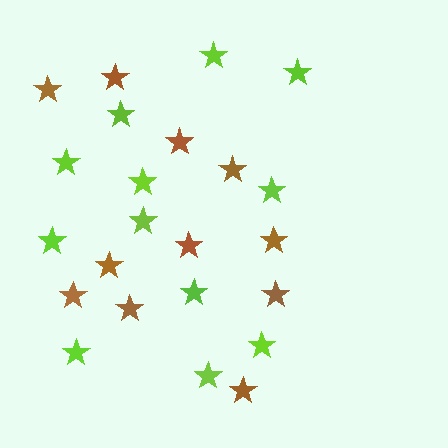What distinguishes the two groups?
There are 2 groups: one group of lime stars (12) and one group of brown stars (11).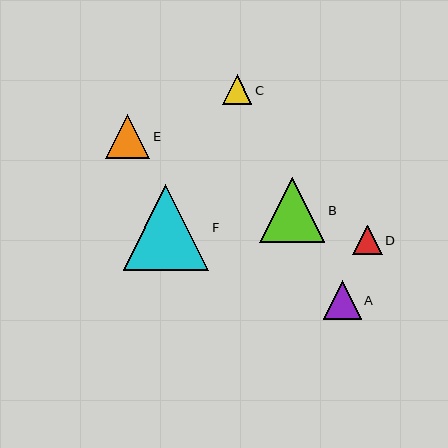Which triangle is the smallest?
Triangle D is the smallest with a size of approximately 30 pixels.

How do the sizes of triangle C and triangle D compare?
Triangle C and triangle D are approximately the same size.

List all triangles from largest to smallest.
From largest to smallest: F, B, E, A, C, D.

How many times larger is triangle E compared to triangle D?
Triangle E is approximately 1.5 times the size of triangle D.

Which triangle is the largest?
Triangle F is the largest with a size of approximately 86 pixels.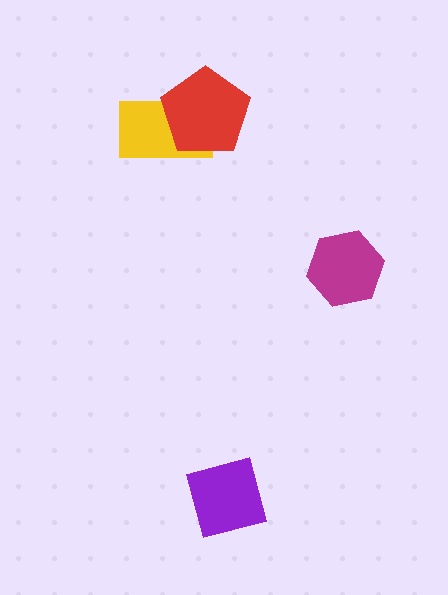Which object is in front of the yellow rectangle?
The red pentagon is in front of the yellow rectangle.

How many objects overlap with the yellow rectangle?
1 object overlaps with the yellow rectangle.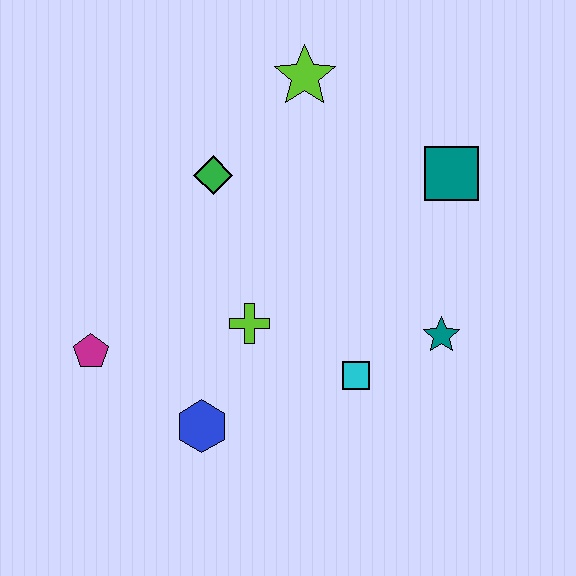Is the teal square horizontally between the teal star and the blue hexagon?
No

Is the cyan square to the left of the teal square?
Yes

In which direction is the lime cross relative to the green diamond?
The lime cross is below the green diamond.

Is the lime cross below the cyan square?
No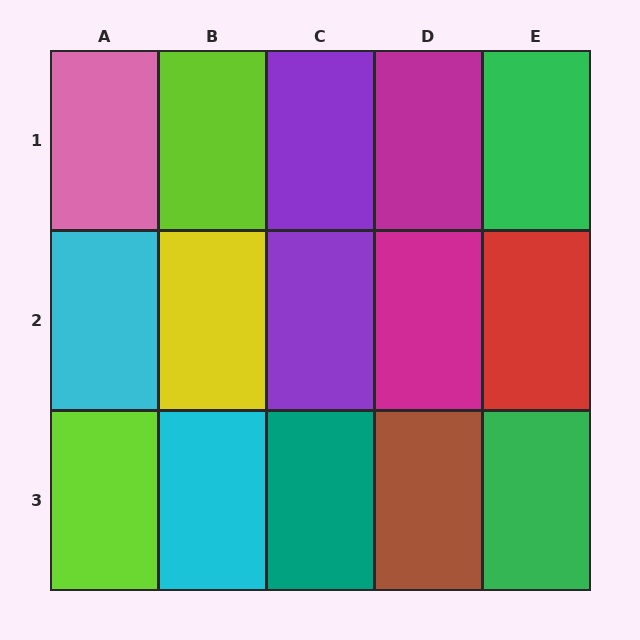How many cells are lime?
2 cells are lime.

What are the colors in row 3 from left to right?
Lime, cyan, teal, brown, green.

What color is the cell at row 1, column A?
Pink.